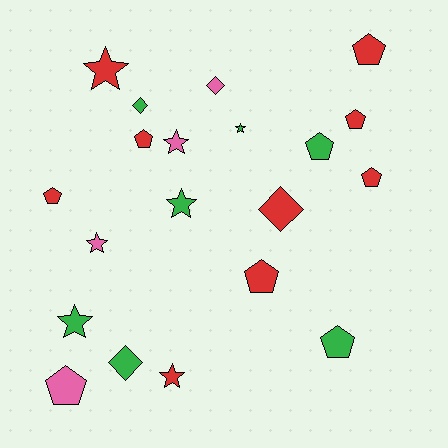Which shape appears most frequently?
Pentagon, with 9 objects.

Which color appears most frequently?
Red, with 9 objects.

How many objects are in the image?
There are 20 objects.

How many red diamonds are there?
There is 1 red diamond.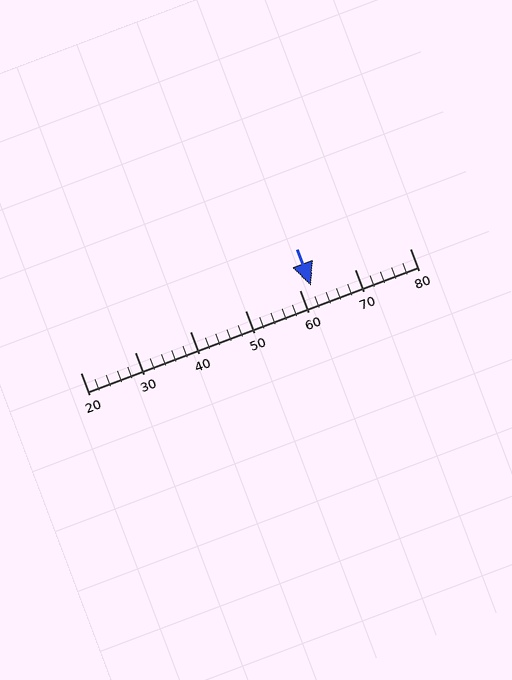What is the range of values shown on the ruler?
The ruler shows values from 20 to 80.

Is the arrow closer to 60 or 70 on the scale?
The arrow is closer to 60.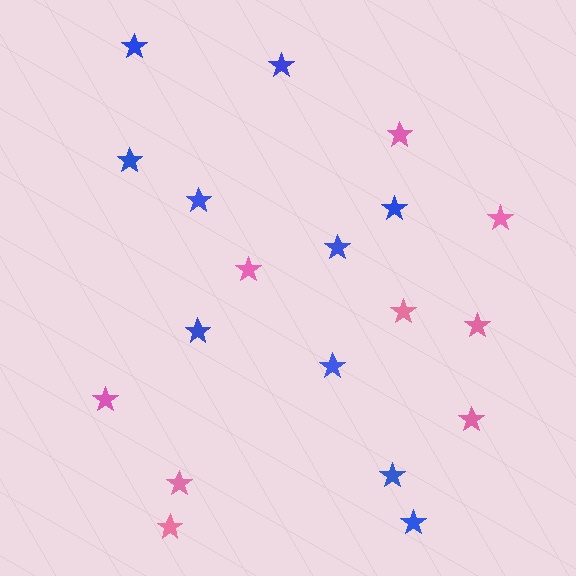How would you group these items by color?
There are 2 groups: one group of blue stars (10) and one group of pink stars (9).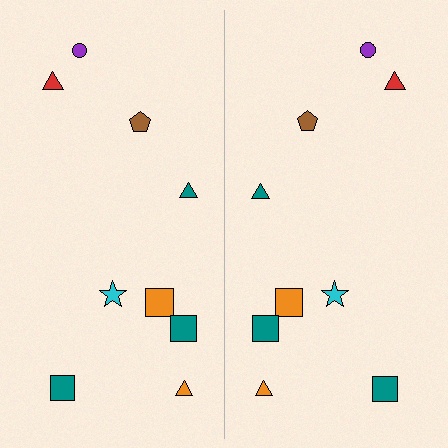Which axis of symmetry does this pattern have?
The pattern has a vertical axis of symmetry running through the center of the image.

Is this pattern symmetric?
Yes, this pattern has bilateral (reflection) symmetry.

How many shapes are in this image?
There are 18 shapes in this image.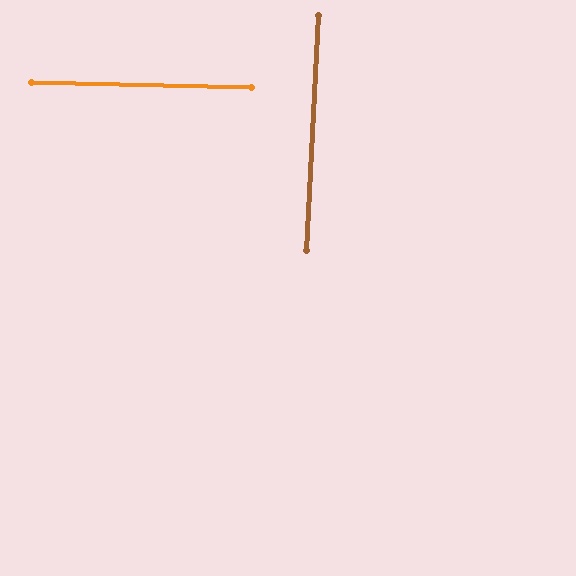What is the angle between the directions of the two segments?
Approximately 88 degrees.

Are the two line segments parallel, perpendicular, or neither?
Perpendicular — they meet at approximately 88°.